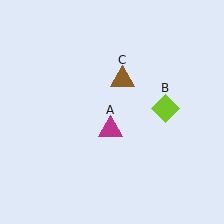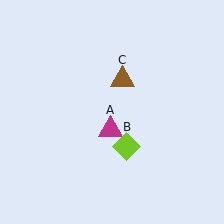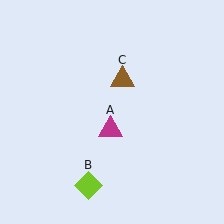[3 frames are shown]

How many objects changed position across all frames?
1 object changed position: lime diamond (object B).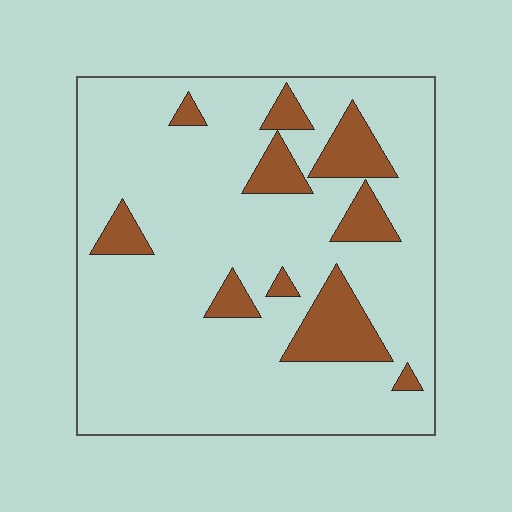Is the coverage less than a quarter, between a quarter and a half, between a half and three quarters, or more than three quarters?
Less than a quarter.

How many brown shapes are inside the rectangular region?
10.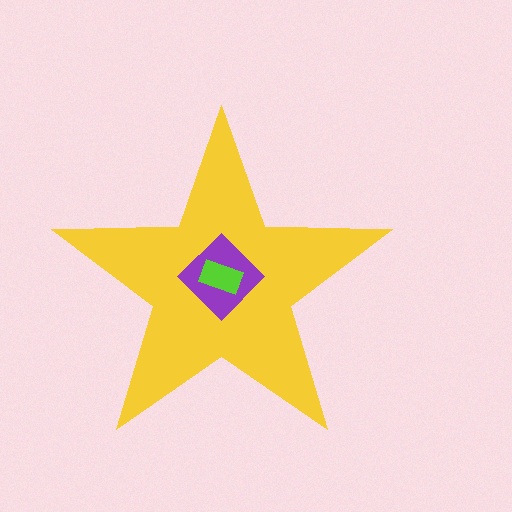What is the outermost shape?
The yellow star.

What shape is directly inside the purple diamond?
The lime rectangle.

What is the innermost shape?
The lime rectangle.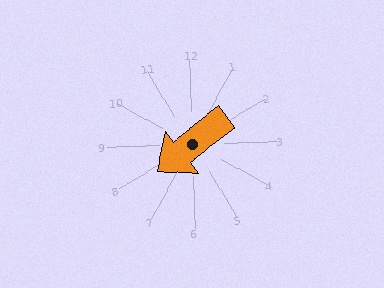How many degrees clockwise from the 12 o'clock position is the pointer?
Approximately 234 degrees.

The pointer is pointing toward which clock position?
Roughly 8 o'clock.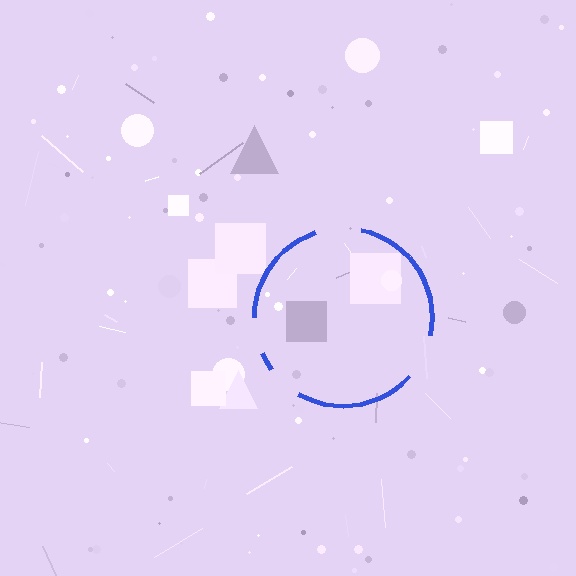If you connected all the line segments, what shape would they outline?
They would outline a circle.